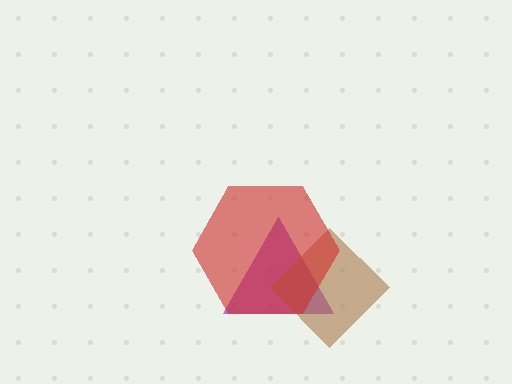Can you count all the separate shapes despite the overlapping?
Yes, there are 3 separate shapes.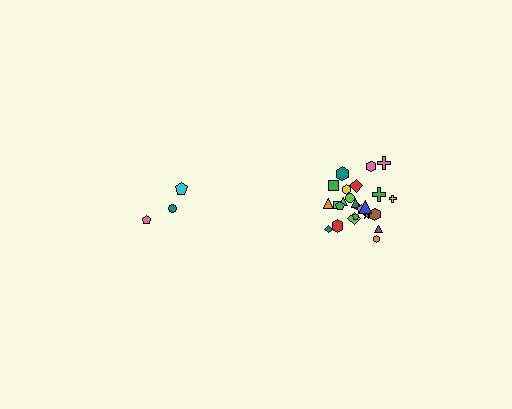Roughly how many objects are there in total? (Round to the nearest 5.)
Roughly 30 objects in total.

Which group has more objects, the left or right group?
The right group.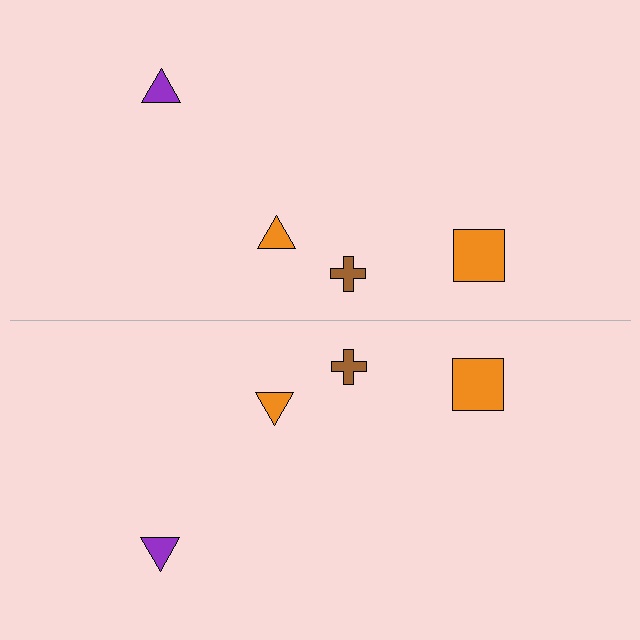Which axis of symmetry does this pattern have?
The pattern has a horizontal axis of symmetry running through the center of the image.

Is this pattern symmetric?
Yes, this pattern has bilateral (reflection) symmetry.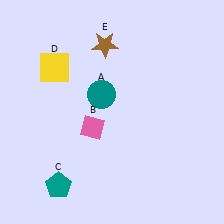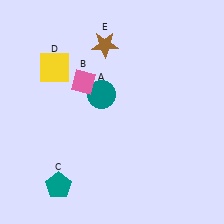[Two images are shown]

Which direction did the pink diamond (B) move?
The pink diamond (B) moved up.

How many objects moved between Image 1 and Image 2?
1 object moved between the two images.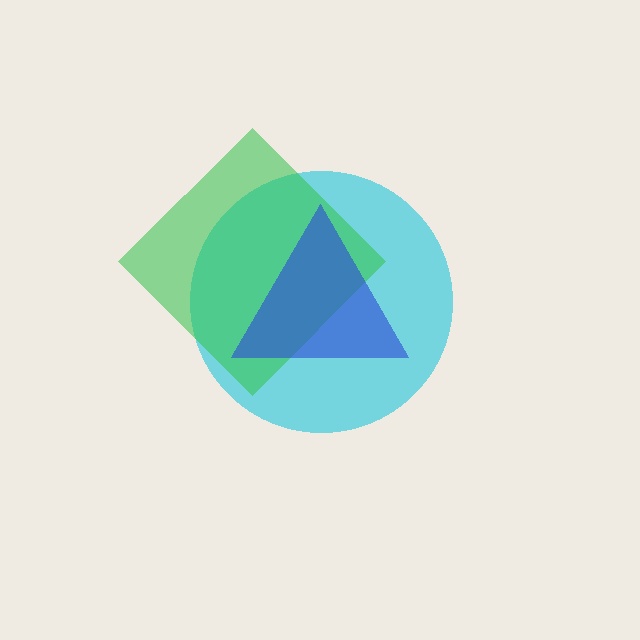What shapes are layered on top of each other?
The layered shapes are: a cyan circle, a green diamond, a blue triangle.